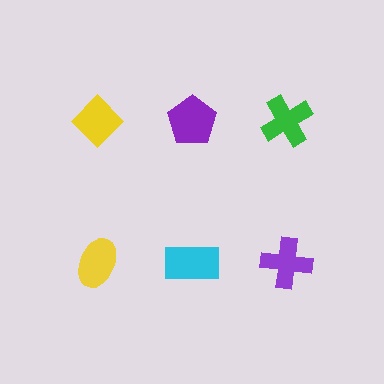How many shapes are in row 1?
3 shapes.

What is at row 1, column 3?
A green cross.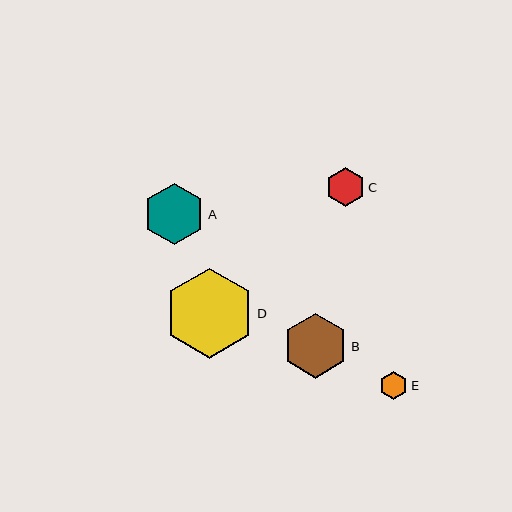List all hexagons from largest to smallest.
From largest to smallest: D, B, A, C, E.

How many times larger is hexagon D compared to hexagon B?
Hexagon D is approximately 1.4 times the size of hexagon B.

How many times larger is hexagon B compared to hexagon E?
Hexagon B is approximately 2.3 times the size of hexagon E.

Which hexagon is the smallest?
Hexagon E is the smallest with a size of approximately 28 pixels.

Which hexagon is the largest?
Hexagon D is the largest with a size of approximately 90 pixels.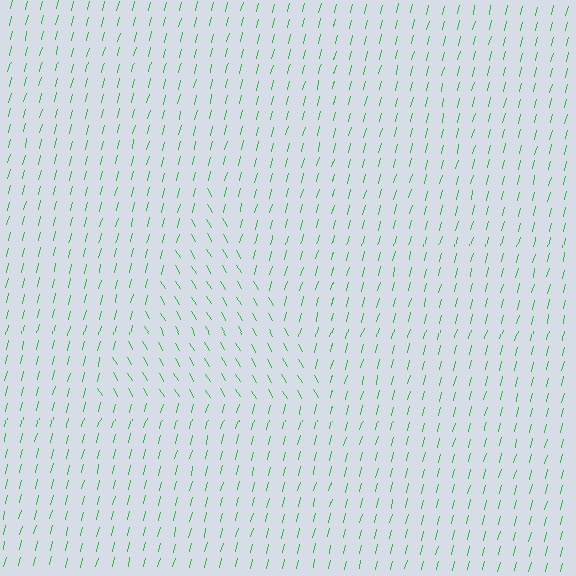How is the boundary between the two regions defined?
The boundary is defined purely by a change in line orientation (approximately 45 degrees difference). All lines are the same color and thickness.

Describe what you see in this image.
The image is filled with small green line segments. A triangle region in the image has lines oriented differently from the surrounding lines, creating a visible texture boundary.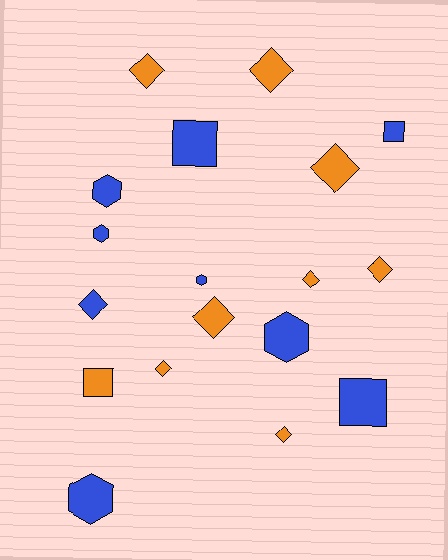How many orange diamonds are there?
There are 8 orange diamonds.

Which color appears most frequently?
Blue, with 9 objects.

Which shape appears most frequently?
Diamond, with 9 objects.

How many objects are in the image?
There are 18 objects.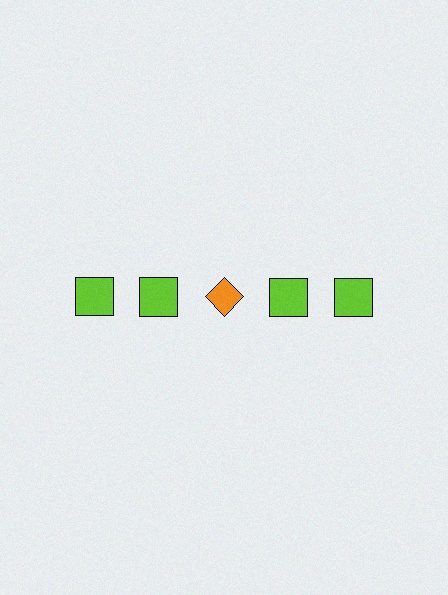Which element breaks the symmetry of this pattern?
The orange diamond in the top row, center column breaks the symmetry. All other shapes are lime squares.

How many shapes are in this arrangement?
There are 5 shapes arranged in a grid pattern.